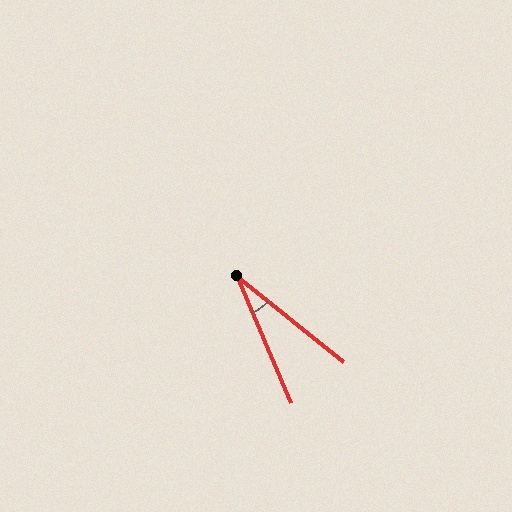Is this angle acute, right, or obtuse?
It is acute.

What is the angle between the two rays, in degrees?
Approximately 28 degrees.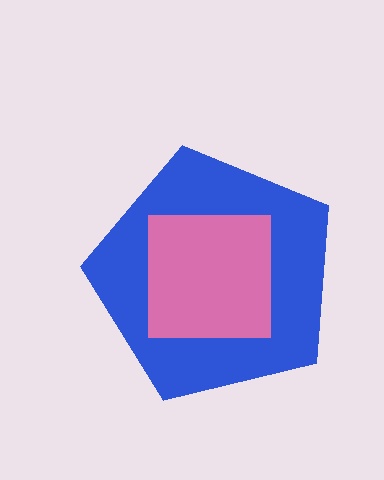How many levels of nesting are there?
2.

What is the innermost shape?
The pink square.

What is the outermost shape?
The blue pentagon.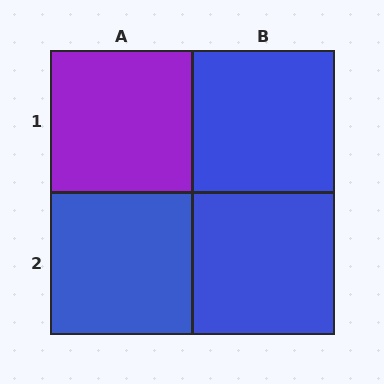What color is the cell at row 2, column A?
Blue.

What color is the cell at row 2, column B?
Blue.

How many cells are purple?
1 cell is purple.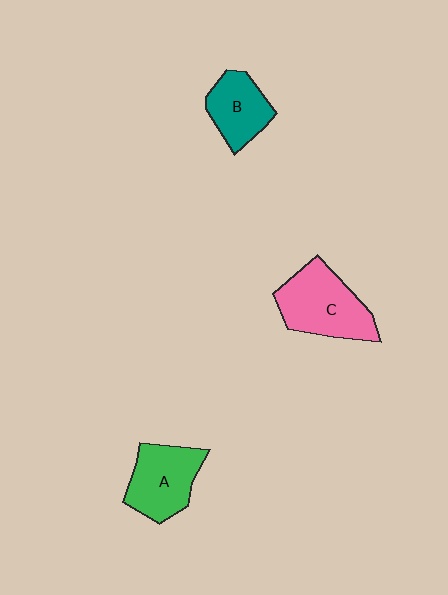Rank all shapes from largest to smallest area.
From largest to smallest: C (pink), A (green), B (teal).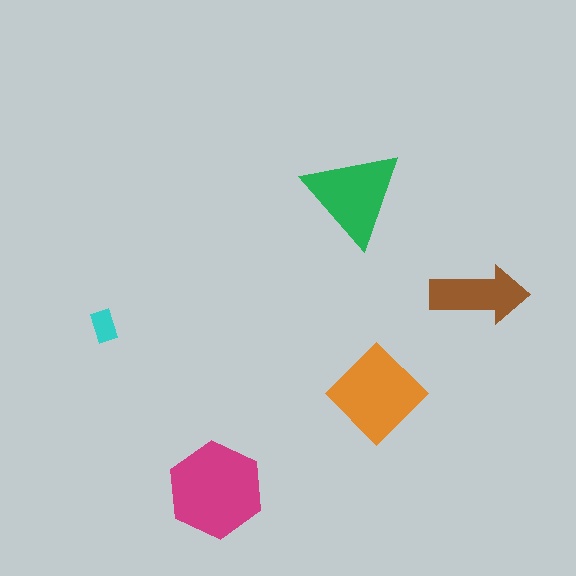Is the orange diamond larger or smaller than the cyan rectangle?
Larger.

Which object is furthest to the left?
The cyan rectangle is leftmost.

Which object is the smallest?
The cyan rectangle.